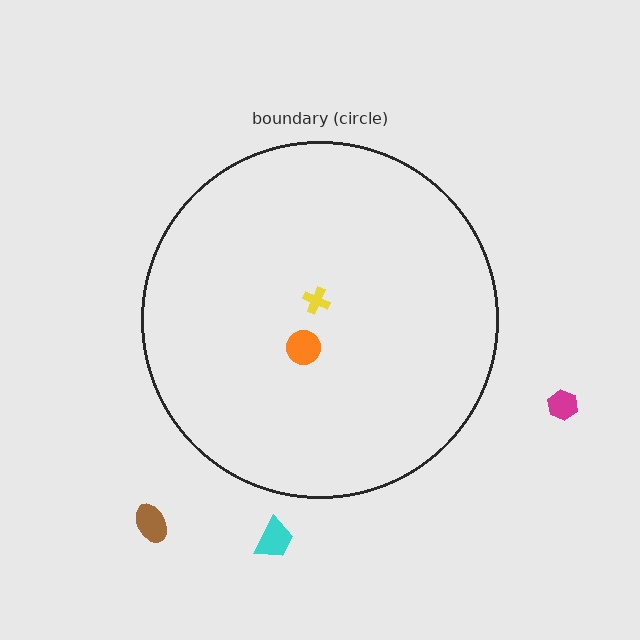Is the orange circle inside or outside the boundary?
Inside.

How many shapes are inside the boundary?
2 inside, 3 outside.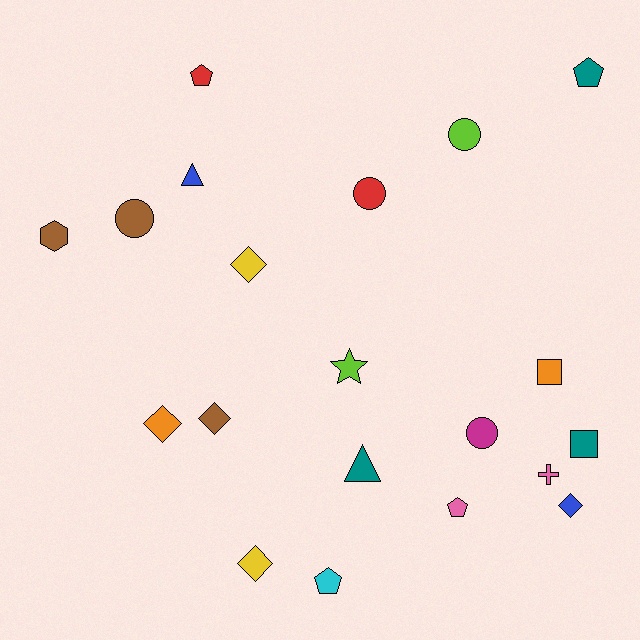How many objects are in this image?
There are 20 objects.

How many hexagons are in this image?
There is 1 hexagon.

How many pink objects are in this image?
There are 2 pink objects.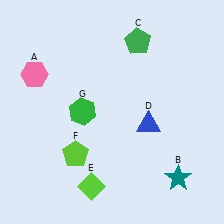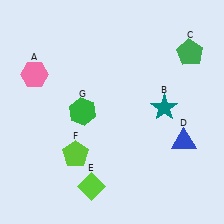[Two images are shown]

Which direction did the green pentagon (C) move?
The green pentagon (C) moved right.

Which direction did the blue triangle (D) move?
The blue triangle (D) moved right.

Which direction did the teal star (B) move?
The teal star (B) moved up.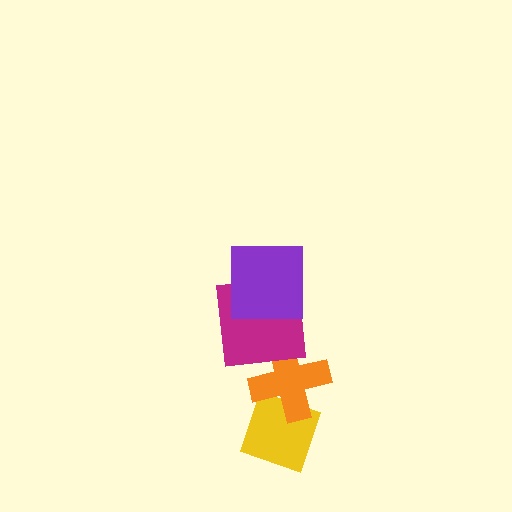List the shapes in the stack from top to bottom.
From top to bottom: the purple square, the magenta square, the orange cross, the yellow diamond.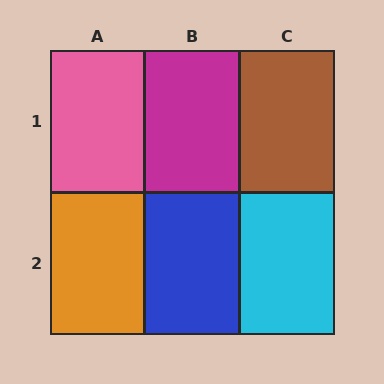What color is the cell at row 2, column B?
Blue.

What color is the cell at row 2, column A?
Orange.